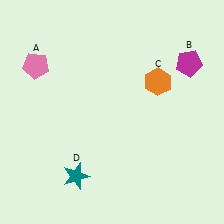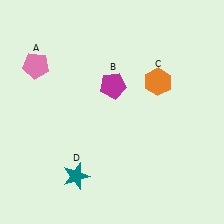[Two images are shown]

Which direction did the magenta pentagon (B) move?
The magenta pentagon (B) moved left.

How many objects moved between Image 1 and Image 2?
1 object moved between the two images.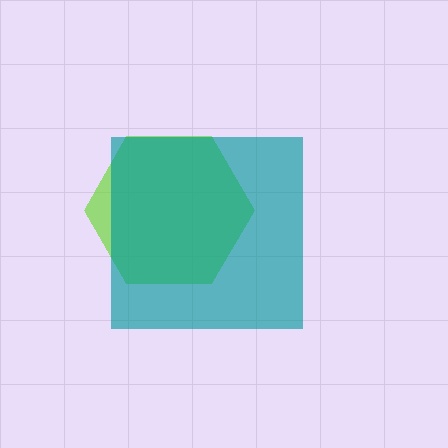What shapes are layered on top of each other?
The layered shapes are: a lime hexagon, a teal square.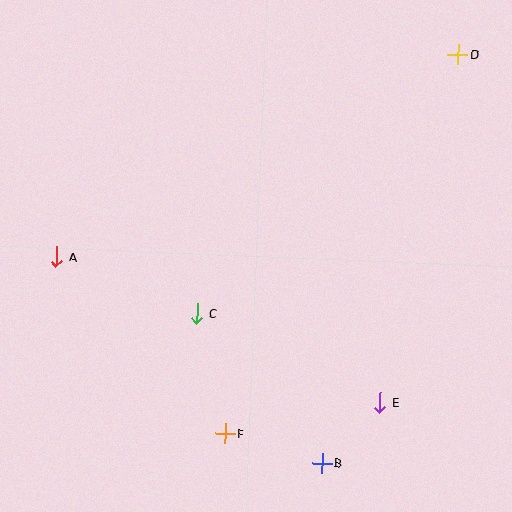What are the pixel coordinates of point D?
Point D is at (458, 55).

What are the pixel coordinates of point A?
Point A is at (57, 256).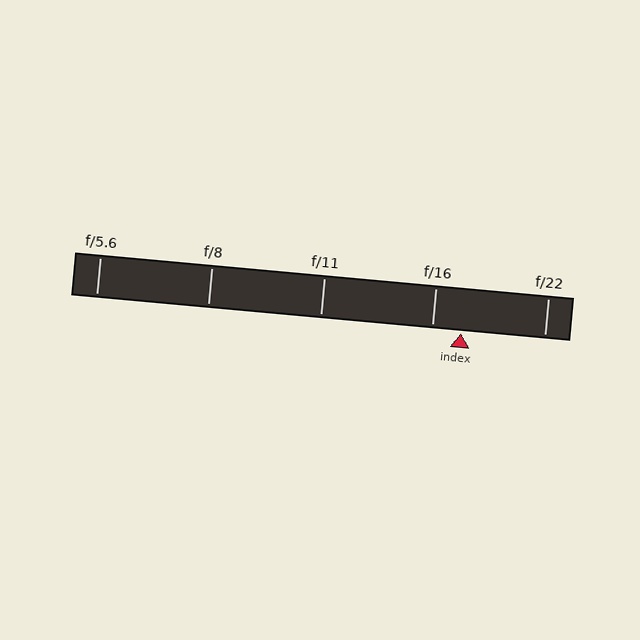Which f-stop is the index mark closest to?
The index mark is closest to f/16.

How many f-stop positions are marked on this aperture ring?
There are 5 f-stop positions marked.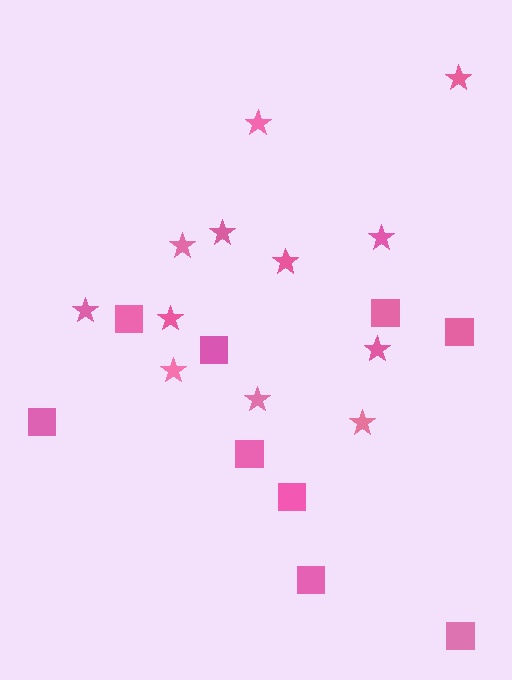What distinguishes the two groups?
There are 2 groups: one group of squares (9) and one group of stars (12).